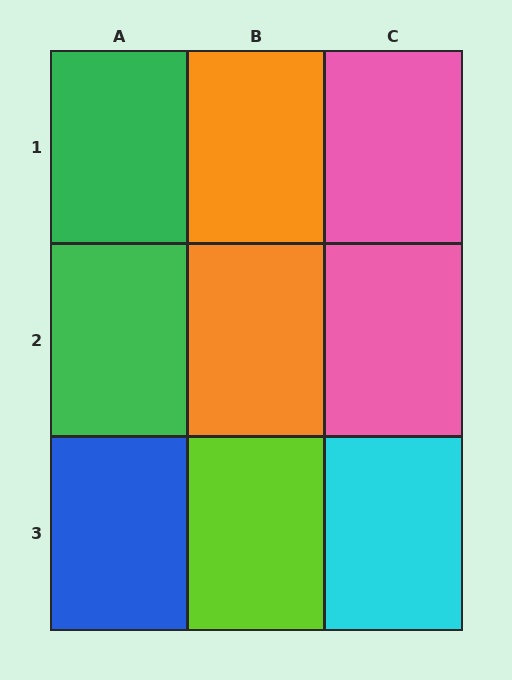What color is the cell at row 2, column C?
Pink.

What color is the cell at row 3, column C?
Cyan.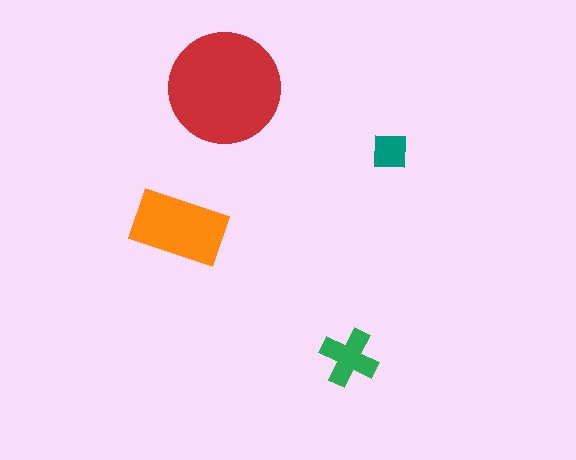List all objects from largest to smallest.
The red circle, the orange rectangle, the green cross, the teal square.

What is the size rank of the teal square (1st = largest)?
4th.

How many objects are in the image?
There are 4 objects in the image.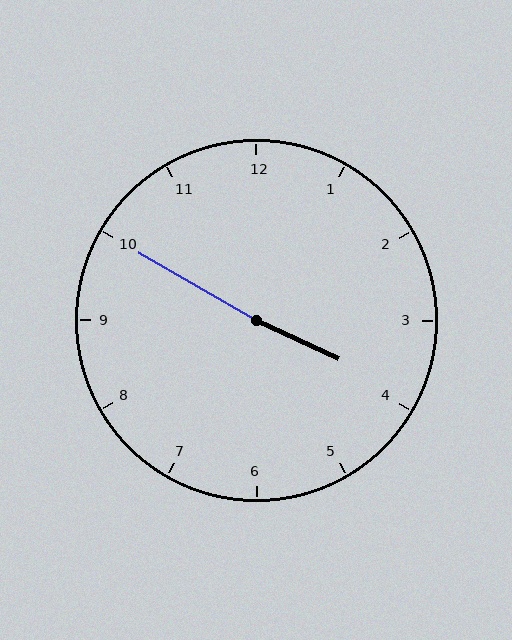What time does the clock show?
3:50.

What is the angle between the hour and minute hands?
Approximately 175 degrees.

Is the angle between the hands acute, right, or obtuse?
It is obtuse.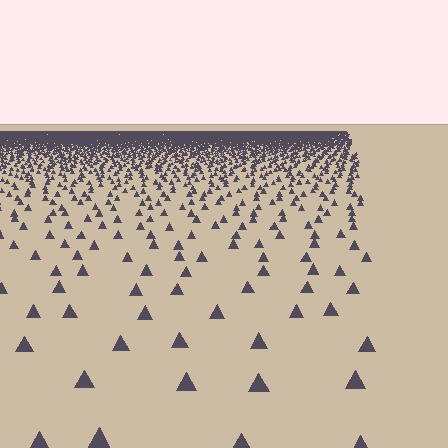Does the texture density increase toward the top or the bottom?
Density increases toward the top.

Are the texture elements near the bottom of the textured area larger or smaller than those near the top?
Larger. Near the bottom, elements are closer to the viewer and appear at a bigger on-screen size.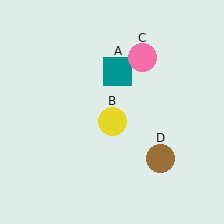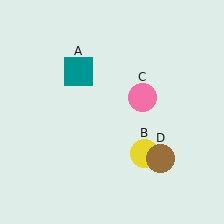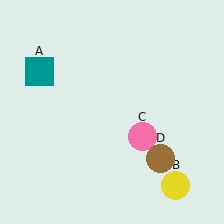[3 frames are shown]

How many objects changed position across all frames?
3 objects changed position: teal square (object A), yellow circle (object B), pink circle (object C).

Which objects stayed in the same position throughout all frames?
Brown circle (object D) remained stationary.